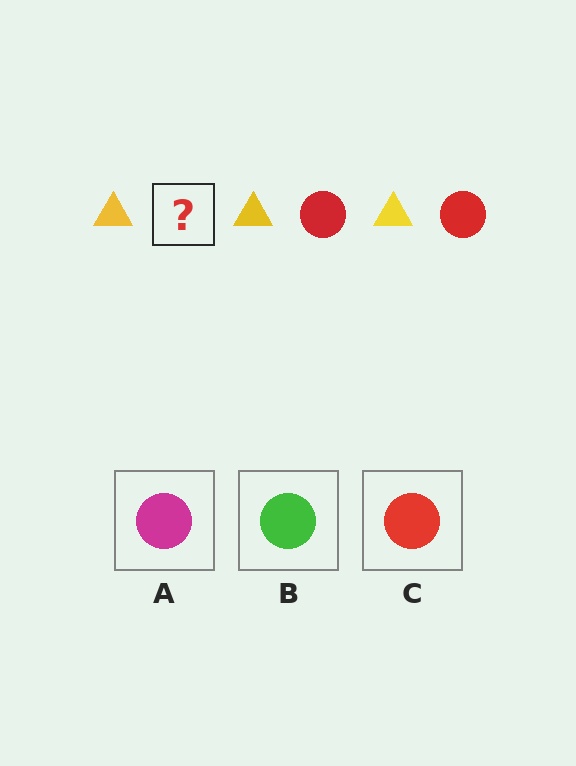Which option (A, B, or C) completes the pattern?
C.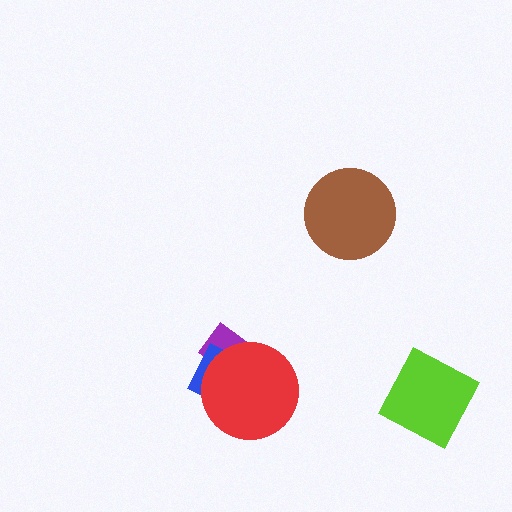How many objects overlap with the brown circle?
0 objects overlap with the brown circle.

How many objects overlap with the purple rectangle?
2 objects overlap with the purple rectangle.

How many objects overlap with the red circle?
2 objects overlap with the red circle.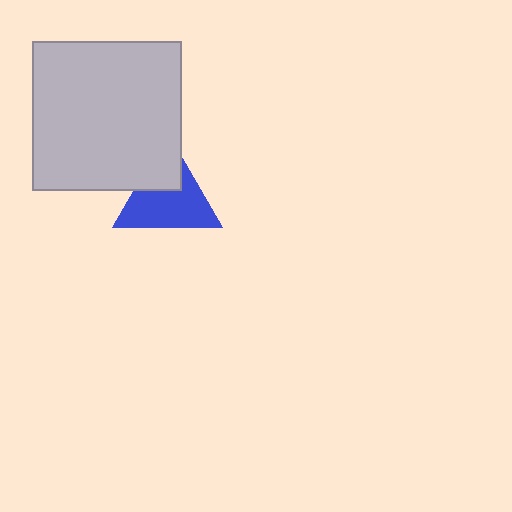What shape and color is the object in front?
The object in front is a light gray square.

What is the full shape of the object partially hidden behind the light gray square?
The partially hidden object is a blue triangle.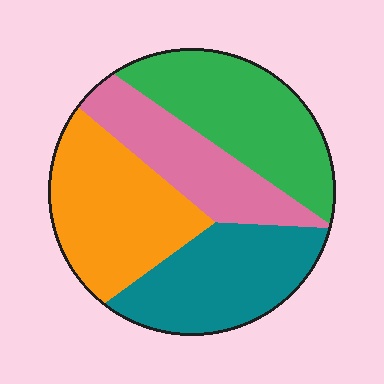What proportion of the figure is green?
Green takes up about one quarter (1/4) of the figure.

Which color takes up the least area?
Pink, at roughly 20%.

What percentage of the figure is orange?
Orange covers roughly 30% of the figure.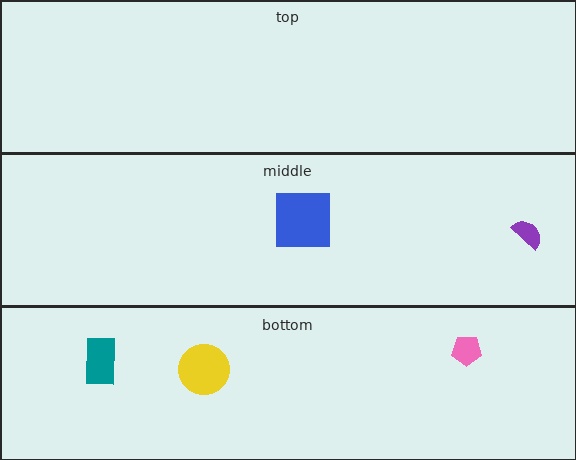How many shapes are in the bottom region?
3.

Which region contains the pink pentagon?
The bottom region.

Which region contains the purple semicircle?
The middle region.